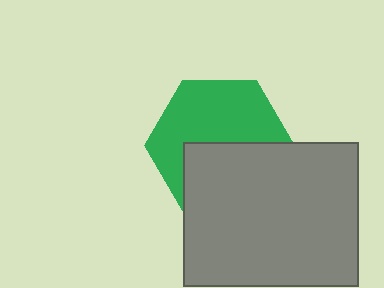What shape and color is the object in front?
The object in front is a gray rectangle.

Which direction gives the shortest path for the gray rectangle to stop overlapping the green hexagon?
Moving down gives the shortest separation.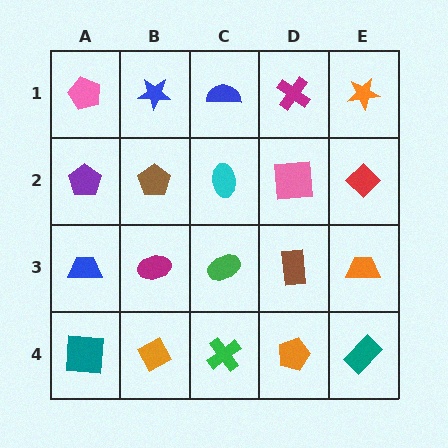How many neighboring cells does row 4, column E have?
2.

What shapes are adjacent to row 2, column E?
An orange star (row 1, column E), an orange trapezoid (row 3, column E), a pink square (row 2, column D).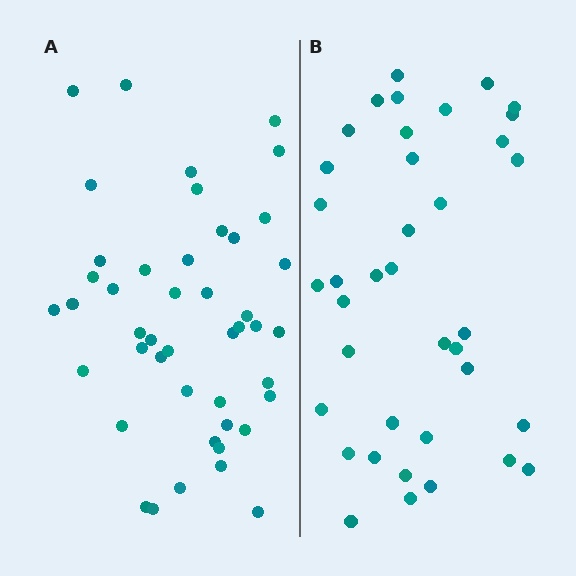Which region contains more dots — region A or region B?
Region A (the left region) has more dots.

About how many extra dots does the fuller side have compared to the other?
Region A has roughly 8 or so more dots than region B.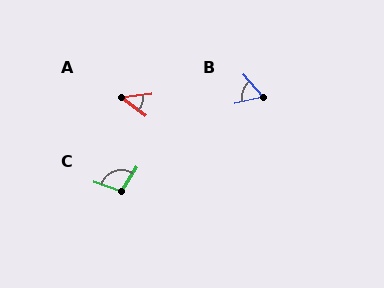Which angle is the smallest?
A, at approximately 43 degrees.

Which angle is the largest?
C, at approximately 103 degrees.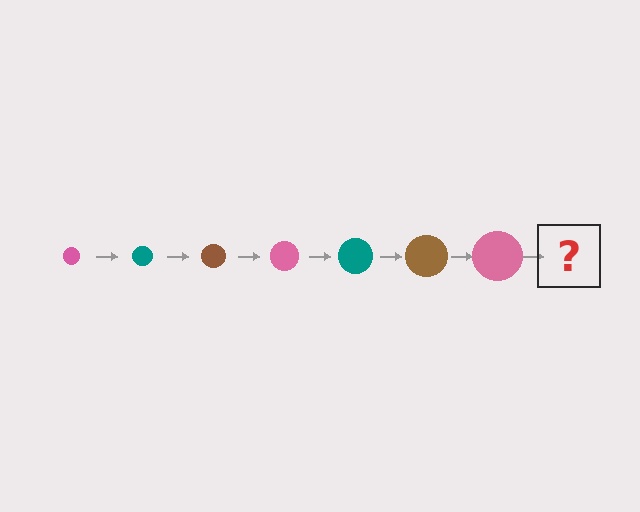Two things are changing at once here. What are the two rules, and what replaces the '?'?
The two rules are that the circle grows larger each step and the color cycles through pink, teal, and brown. The '?' should be a teal circle, larger than the previous one.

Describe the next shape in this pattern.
It should be a teal circle, larger than the previous one.